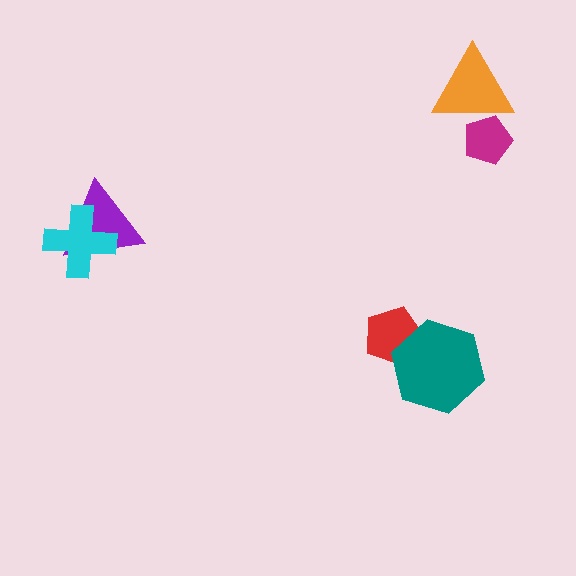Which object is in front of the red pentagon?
The teal hexagon is in front of the red pentagon.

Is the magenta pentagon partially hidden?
Yes, it is partially covered by another shape.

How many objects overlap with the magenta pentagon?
1 object overlaps with the magenta pentagon.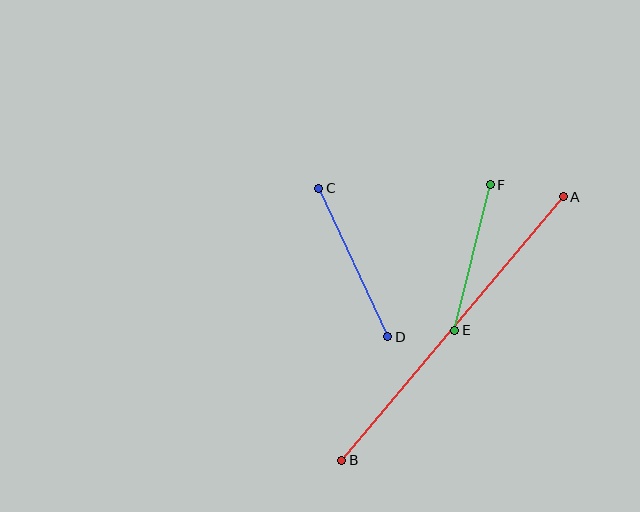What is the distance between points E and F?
The distance is approximately 150 pixels.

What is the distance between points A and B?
The distance is approximately 344 pixels.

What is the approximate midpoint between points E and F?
The midpoint is at approximately (472, 257) pixels.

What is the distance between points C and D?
The distance is approximately 164 pixels.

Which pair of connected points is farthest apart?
Points A and B are farthest apart.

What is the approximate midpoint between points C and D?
The midpoint is at approximately (353, 263) pixels.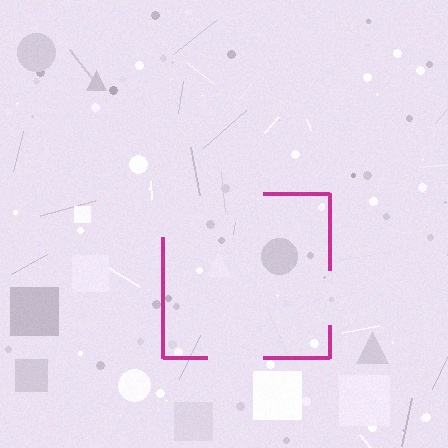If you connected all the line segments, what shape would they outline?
They would outline a square.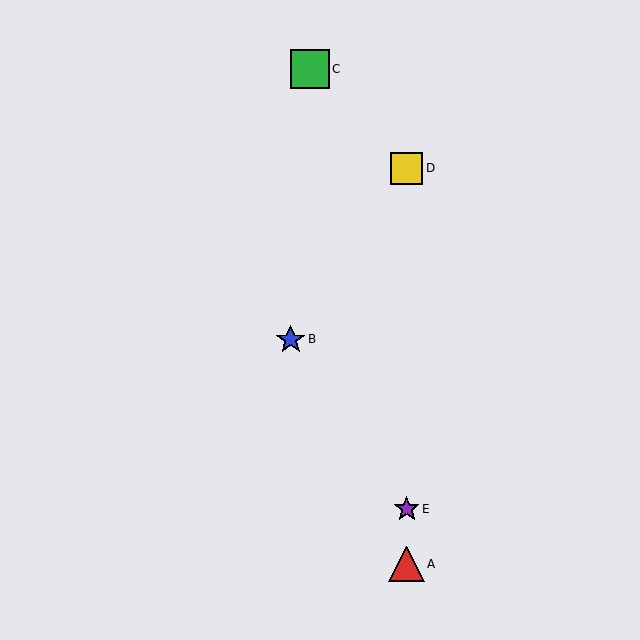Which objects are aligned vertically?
Objects A, D, E are aligned vertically.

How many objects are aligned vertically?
3 objects (A, D, E) are aligned vertically.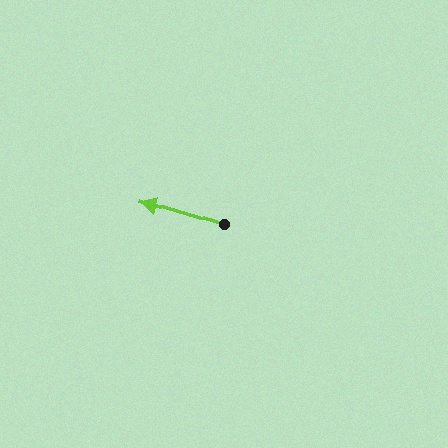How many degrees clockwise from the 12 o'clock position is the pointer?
Approximately 286 degrees.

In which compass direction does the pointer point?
West.